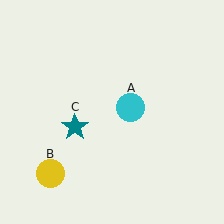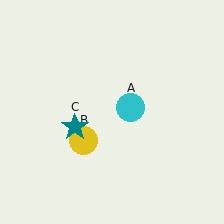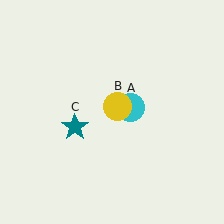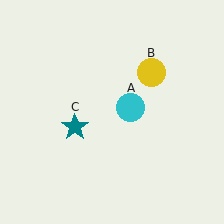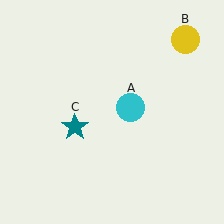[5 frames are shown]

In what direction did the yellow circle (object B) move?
The yellow circle (object B) moved up and to the right.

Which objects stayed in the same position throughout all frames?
Cyan circle (object A) and teal star (object C) remained stationary.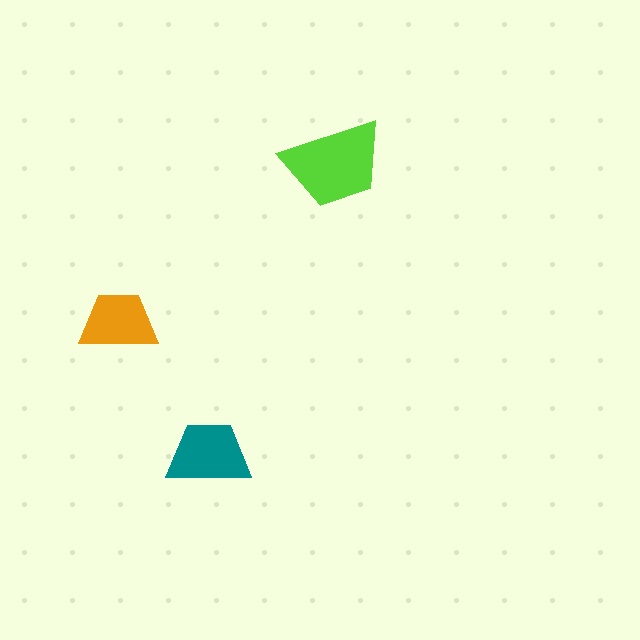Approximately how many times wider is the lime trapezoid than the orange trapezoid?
About 1.5 times wider.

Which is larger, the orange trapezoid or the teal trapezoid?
The teal one.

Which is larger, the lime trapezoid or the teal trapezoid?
The lime one.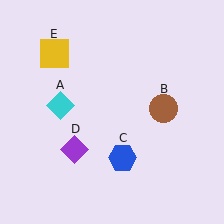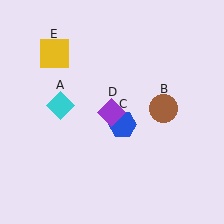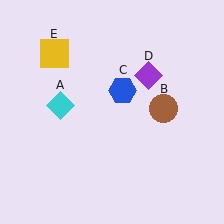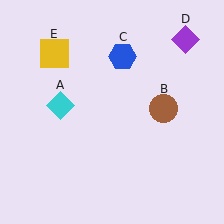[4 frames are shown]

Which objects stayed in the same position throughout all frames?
Cyan diamond (object A) and brown circle (object B) and yellow square (object E) remained stationary.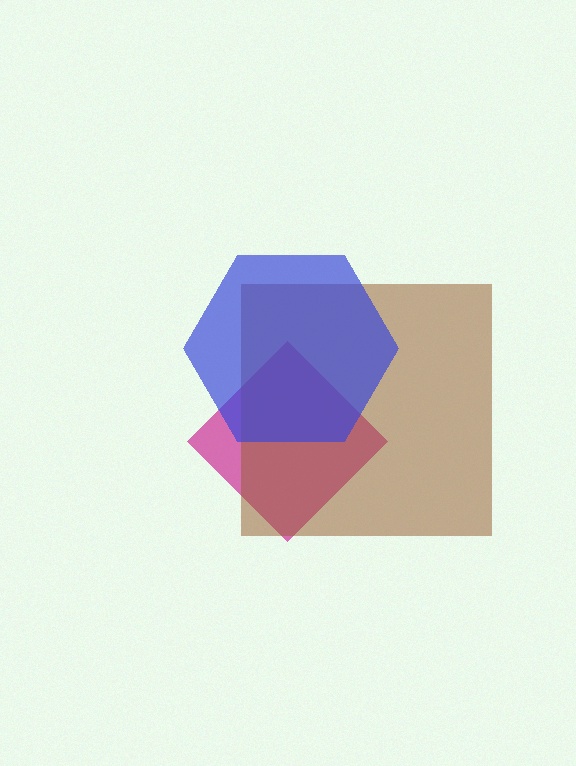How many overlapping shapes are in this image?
There are 3 overlapping shapes in the image.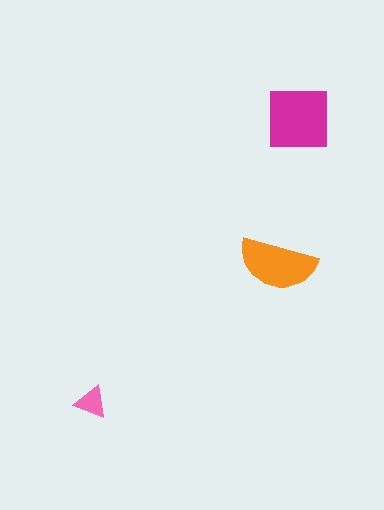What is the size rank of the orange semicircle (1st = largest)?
2nd.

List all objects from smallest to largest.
The pink triangle, the orange semicircle, the magenta square.